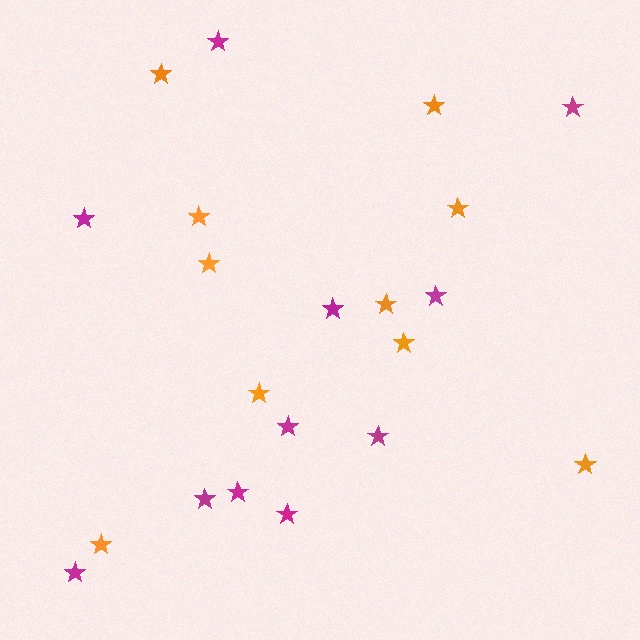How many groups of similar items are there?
There are 2 groups: one group of magenta stars (11) and one group of orange stars (10).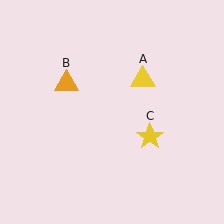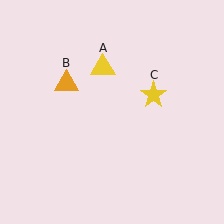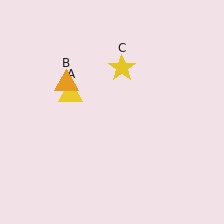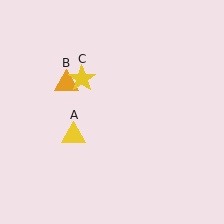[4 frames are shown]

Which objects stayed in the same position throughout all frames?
Orange triangle (object B) remained stationary.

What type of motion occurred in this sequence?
The yellow triangle (object A), yellow star (object C) rotated counterclockwise around the center of the scene.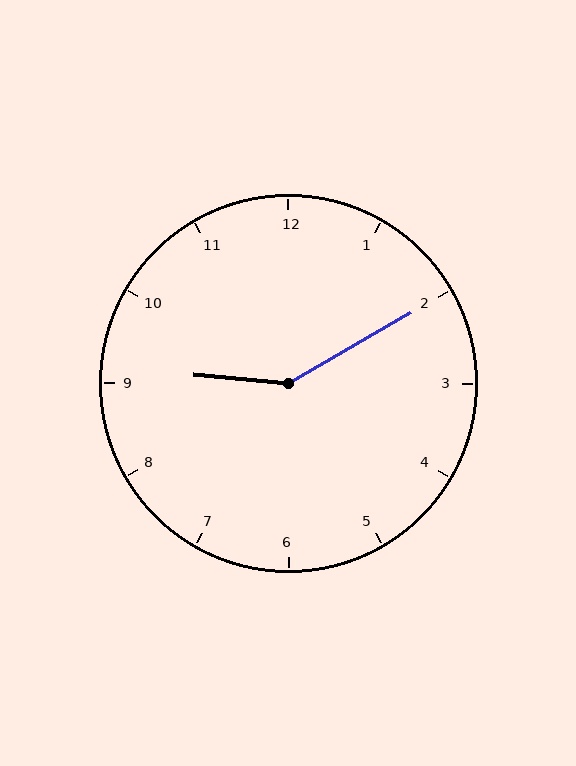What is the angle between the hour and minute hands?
Approximately 145 degrees.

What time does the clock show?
9:10.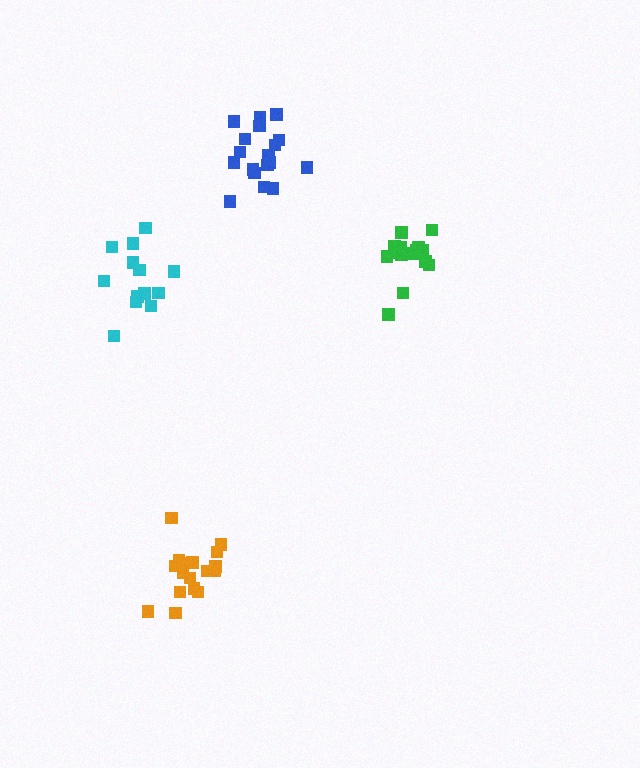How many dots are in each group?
Group 1: 15 dots, Group 2: 18 dots, Group 3: 17 dots, Group 4: 13 dots (63 total).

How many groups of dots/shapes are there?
There are 4 groups.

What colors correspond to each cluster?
The clusters are colored: green, blue, orange, cyan.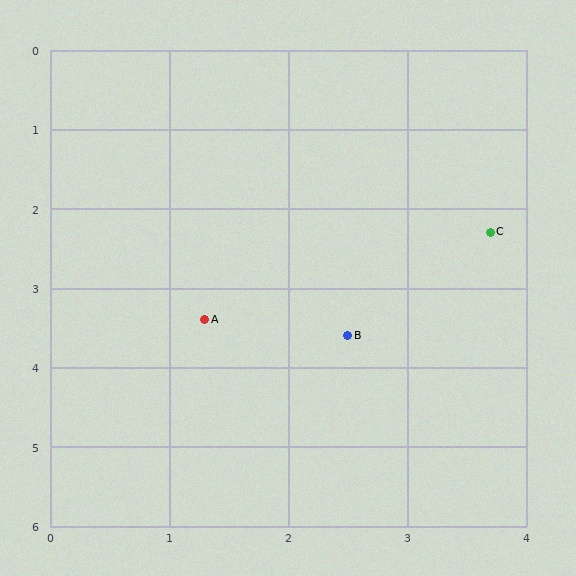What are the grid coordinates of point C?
Point C is at approximately (3.7, 2.3).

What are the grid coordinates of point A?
Point A is at approximately (1.3, 3.4).